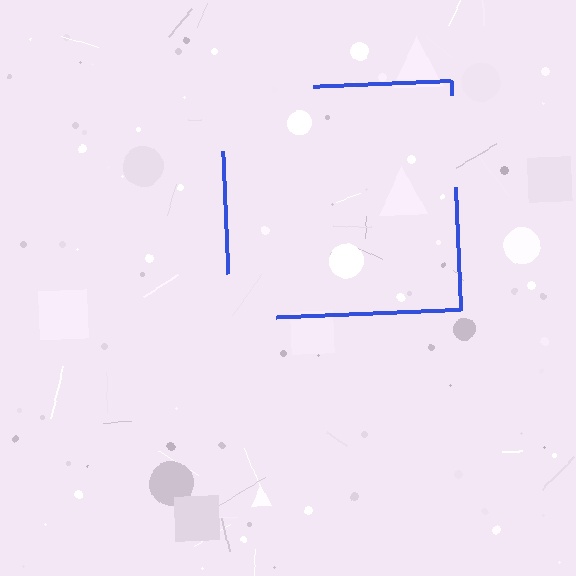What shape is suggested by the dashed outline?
The dashed outline suggests a square.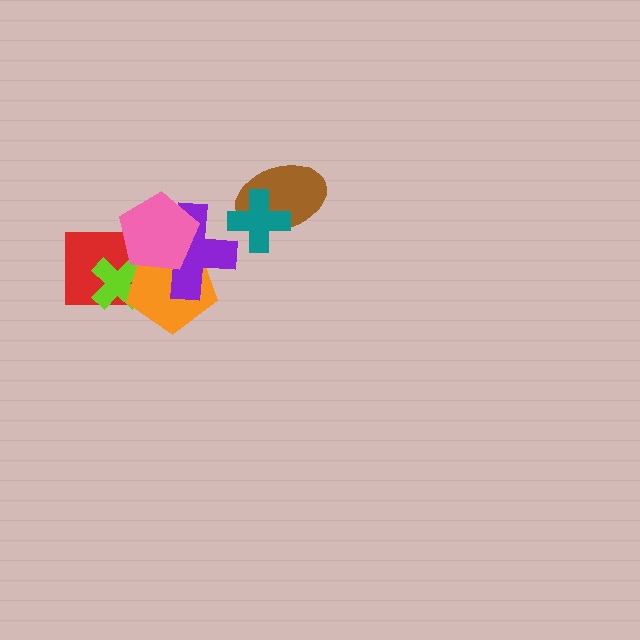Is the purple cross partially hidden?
Yes, it is partially covered by another shape.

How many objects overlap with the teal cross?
1 object overlaps with the teal cross.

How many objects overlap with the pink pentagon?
3 objects overlap with the pink pentagon.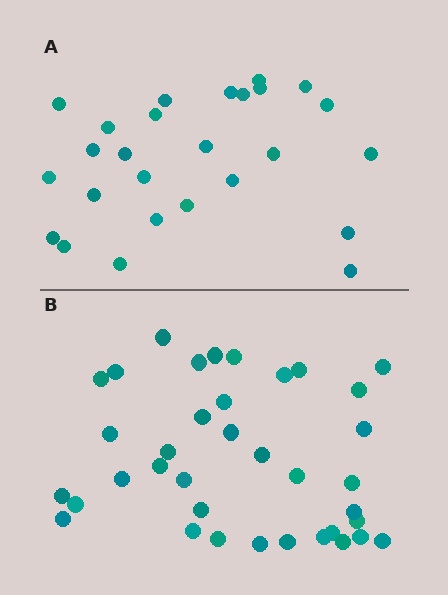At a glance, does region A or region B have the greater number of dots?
Region B (the bottom region) has more dots.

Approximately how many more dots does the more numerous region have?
Region B has roughly 12 or so more dots than region A.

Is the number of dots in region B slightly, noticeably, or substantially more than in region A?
Region B has noticeably more, but not dramatically so. The ratio is roughly 1.4 to 1.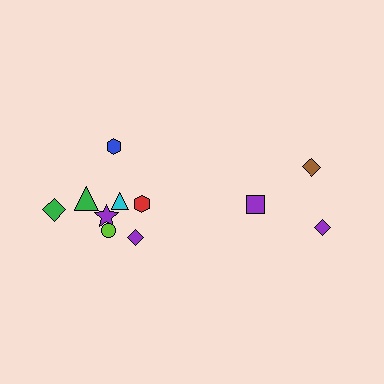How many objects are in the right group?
There are 3 objects.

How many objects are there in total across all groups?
There are 11 objects.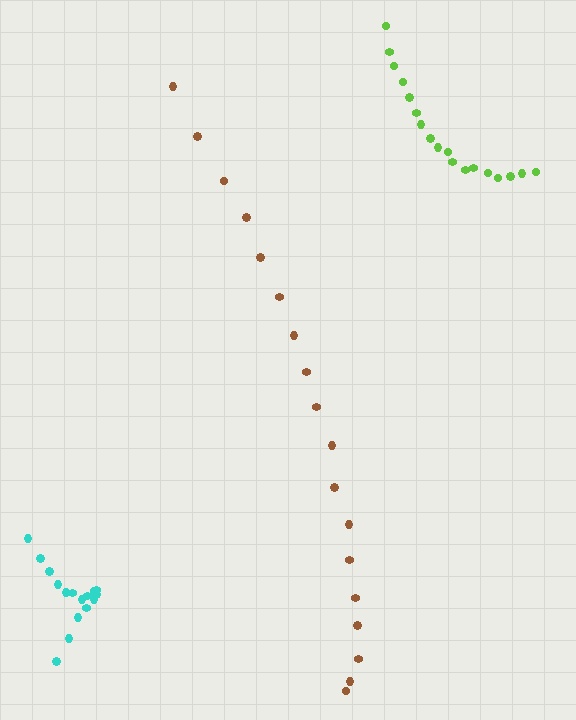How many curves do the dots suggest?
There are 3 distinct paths.